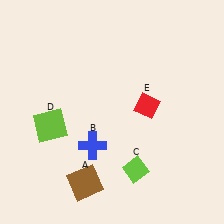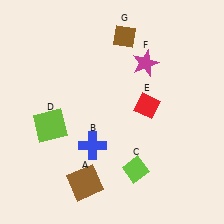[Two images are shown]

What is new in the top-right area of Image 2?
A brown diamond (G) was added in the top-right area of Image 2.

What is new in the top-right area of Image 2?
A magenta star (F) was added in the top-right area of Image 2.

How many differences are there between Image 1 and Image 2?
There are 2 differences between the two images.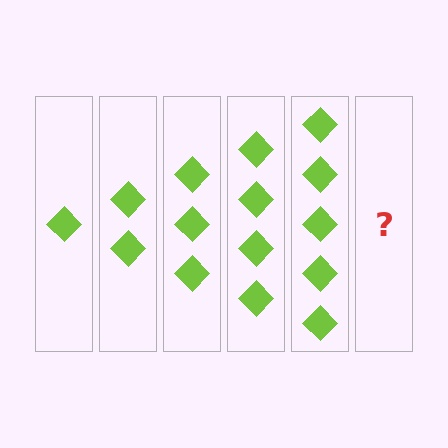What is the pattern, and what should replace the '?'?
The pattern is that each step adds one more diamond. The '?' should be 6 diamonds.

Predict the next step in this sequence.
The next step is 6 diamonds.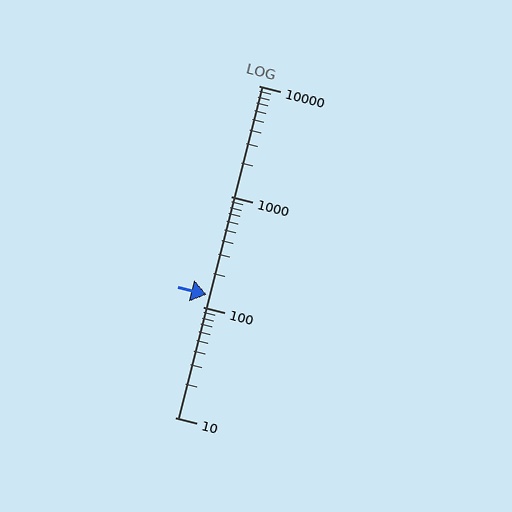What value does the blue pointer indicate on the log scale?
The pointer indicates approximately 130.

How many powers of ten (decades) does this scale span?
The scale spans 3 decades, from 10 to 10000.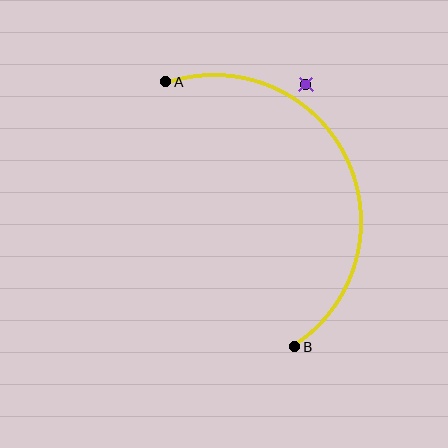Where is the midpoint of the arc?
The arc midpoint is the point on the curve farthest from the straight line joining A and B. It sits to the right of that line.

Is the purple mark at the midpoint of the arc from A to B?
No — the purple mark does not lie on the arc at all. It sits slightly outside the curve.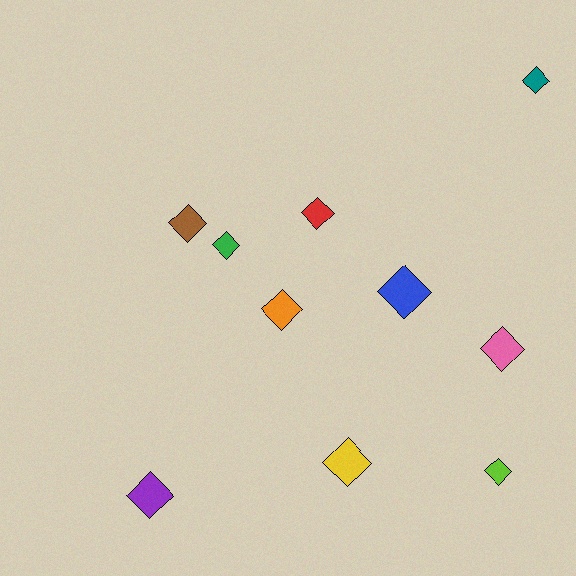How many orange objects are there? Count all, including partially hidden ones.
There is 1 orange object.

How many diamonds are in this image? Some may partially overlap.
There are 10 diamonds.